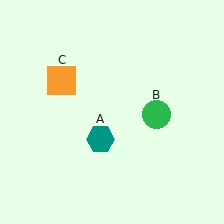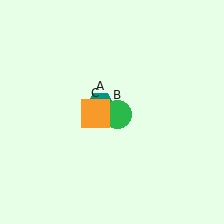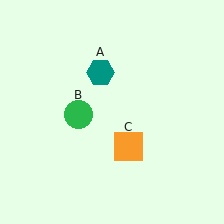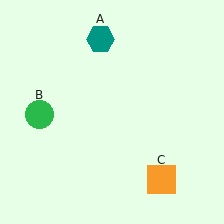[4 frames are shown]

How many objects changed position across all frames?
3 objects changed position: teal hexagon (object A), green circle (object B), orange square (object C).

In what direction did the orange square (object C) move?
The orange square (object C) moved down and to the right.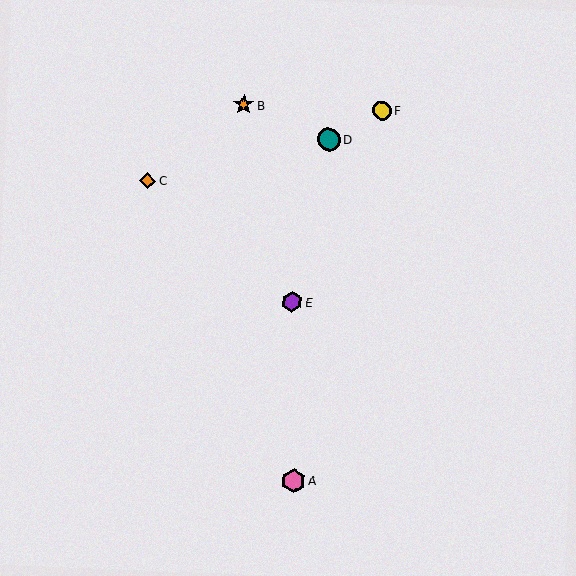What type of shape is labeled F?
Shape F is a yellow circle.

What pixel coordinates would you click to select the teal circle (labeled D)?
Click at (329, 139) to select the teal circle D.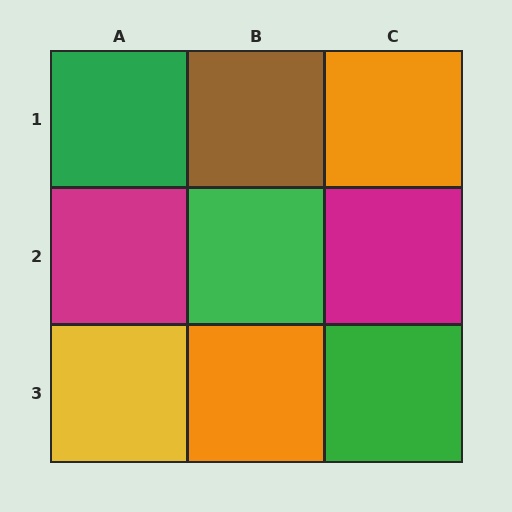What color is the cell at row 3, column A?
Yellow.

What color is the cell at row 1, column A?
Green.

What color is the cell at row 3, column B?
Orange.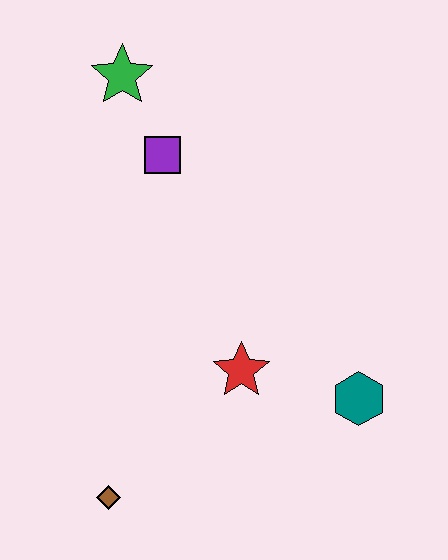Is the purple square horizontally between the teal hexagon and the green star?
Yes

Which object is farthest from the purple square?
The brown diamond is farthest from the purple square.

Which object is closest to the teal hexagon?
The red star is closest to the teal hexagon.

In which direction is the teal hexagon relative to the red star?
The teal hexagon is to the right of the red star.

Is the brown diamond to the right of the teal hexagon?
No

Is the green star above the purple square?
Yes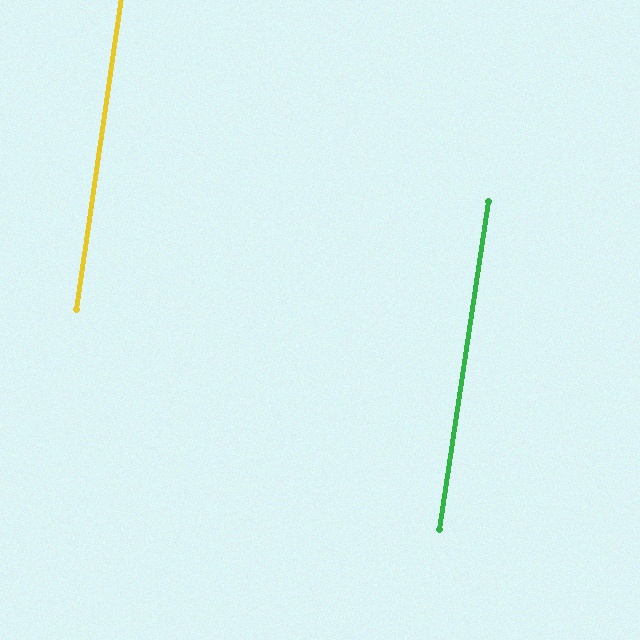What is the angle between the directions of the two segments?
Approximately 0 degrees.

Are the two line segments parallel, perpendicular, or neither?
Parallel — their directions differ by only 0.2°.